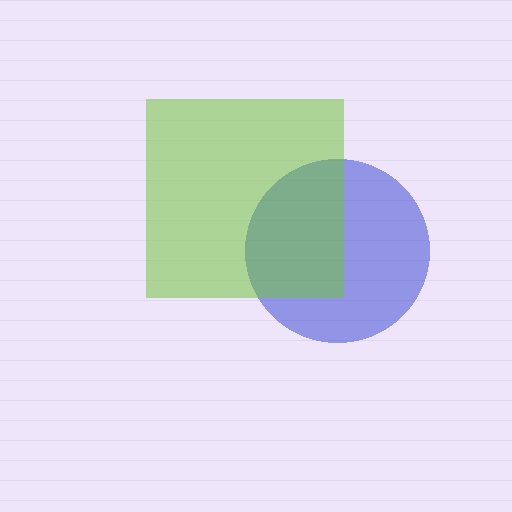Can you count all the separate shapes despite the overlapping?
Yes, there are 2 separate shapes.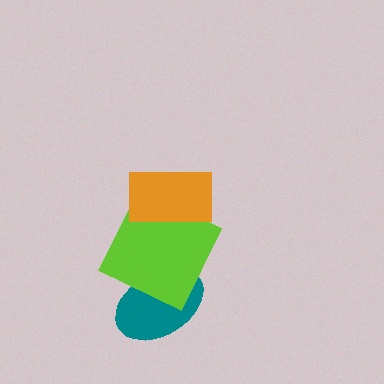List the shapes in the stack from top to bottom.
From top to bottom: the orange rectangle, the lime square, the teal ellipse.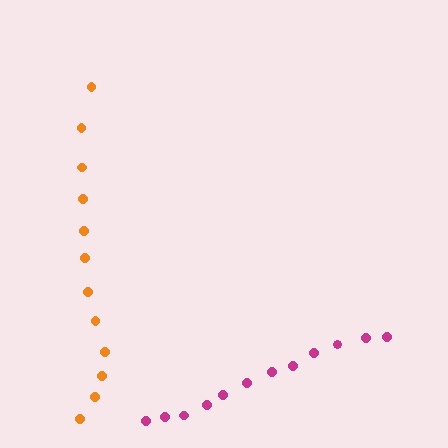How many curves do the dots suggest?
There are 2 distinct paths.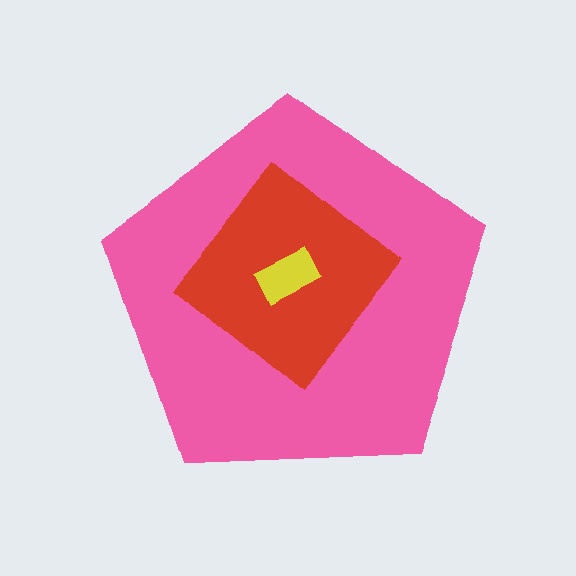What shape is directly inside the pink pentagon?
The red diamond.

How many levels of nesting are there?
3.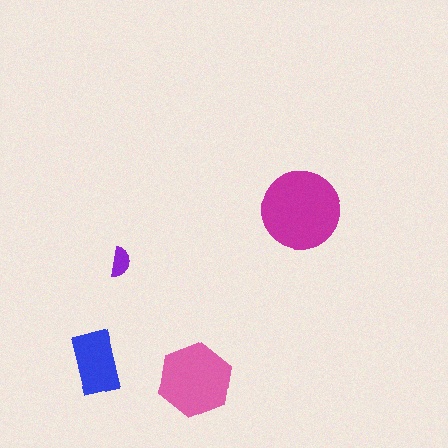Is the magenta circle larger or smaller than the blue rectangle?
Larger.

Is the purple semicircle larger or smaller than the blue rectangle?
Smaller.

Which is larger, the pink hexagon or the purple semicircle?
The pink hexagon.